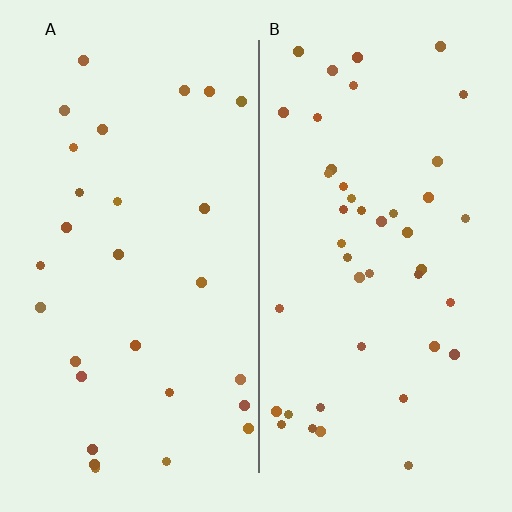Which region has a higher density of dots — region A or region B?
B (the right).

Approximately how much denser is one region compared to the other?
Approximately 1.5× — region B over region A.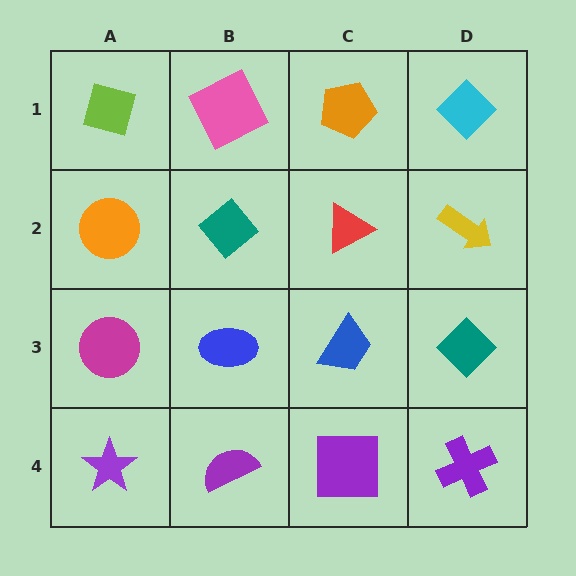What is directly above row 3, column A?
An orange circle.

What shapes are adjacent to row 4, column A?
A magenta circle (row 3, column A), a purple semicircle (row 4, column B).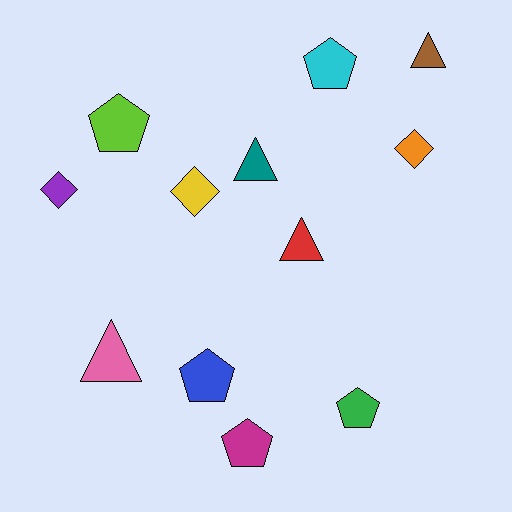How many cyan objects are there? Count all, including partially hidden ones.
There is 1 cyan object.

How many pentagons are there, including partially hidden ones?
There are 5 pentagons.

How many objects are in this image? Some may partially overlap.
There are 12 objects.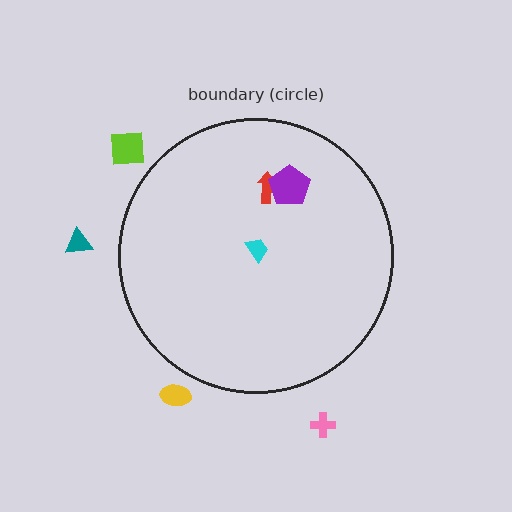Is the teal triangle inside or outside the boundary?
Outside.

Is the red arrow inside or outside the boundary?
Inside.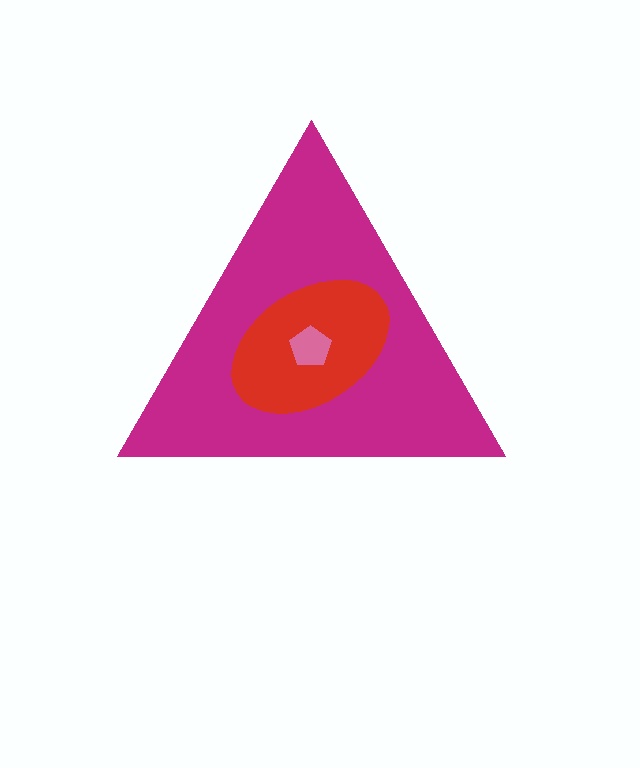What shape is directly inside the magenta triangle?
The red ellipse.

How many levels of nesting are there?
3.